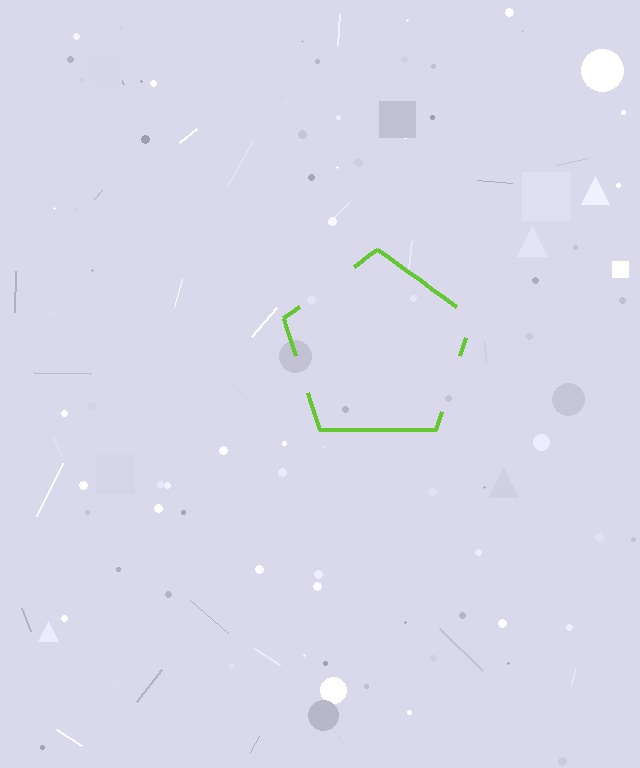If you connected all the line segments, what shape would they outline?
They would outline a pentagon.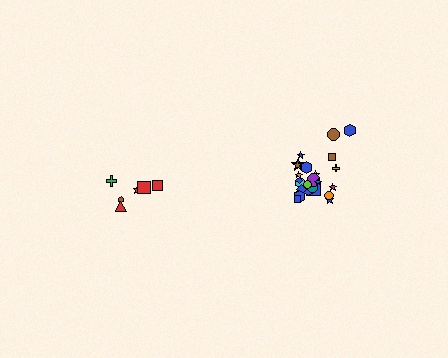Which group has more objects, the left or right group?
The right group.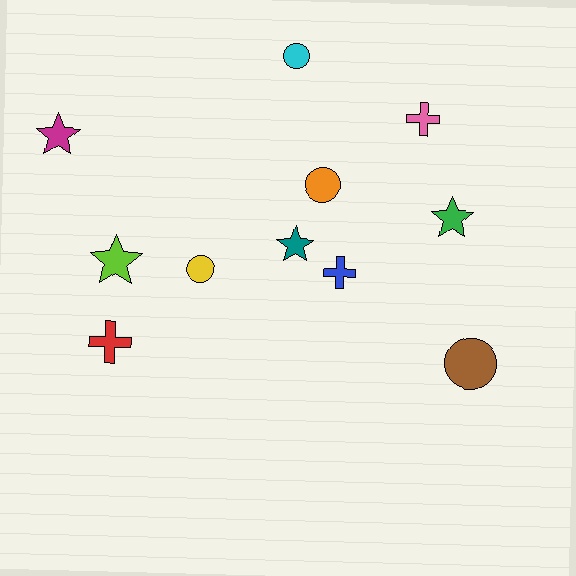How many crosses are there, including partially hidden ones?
There are 3 crosses.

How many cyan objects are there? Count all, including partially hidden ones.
There is 1 cyan object.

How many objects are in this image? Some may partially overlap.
There are 11 objects.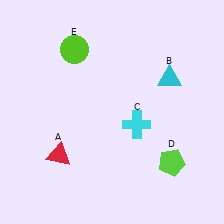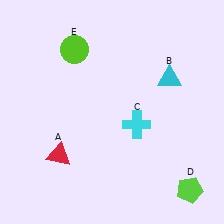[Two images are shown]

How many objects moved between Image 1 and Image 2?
1 object moved between the two images.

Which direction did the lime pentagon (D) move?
The lime pentagon (D) moved down.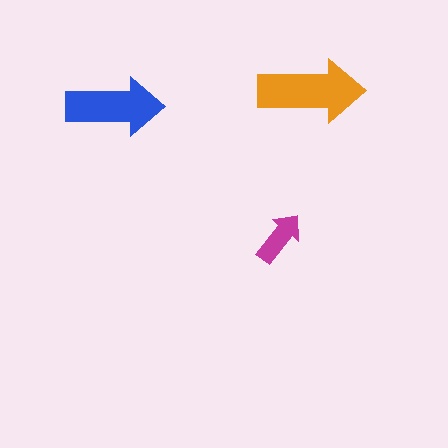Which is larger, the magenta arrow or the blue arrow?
The blue one.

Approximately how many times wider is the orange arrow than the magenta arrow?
About 2 times wider.